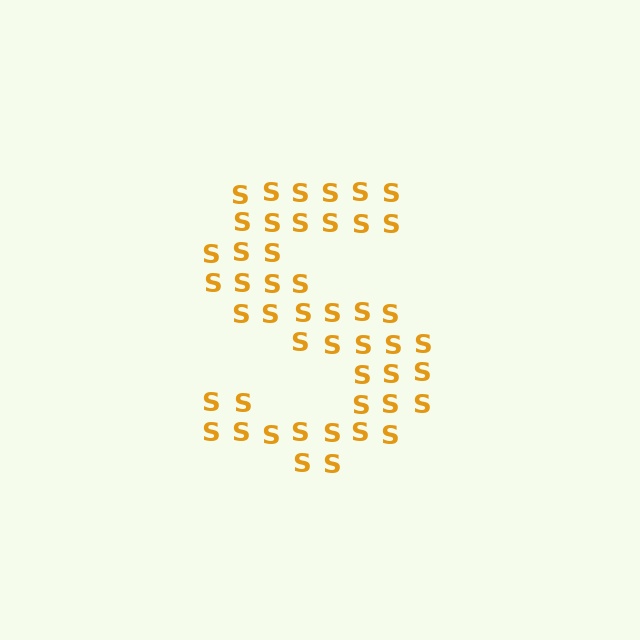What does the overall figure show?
The overall figure shows the letter S.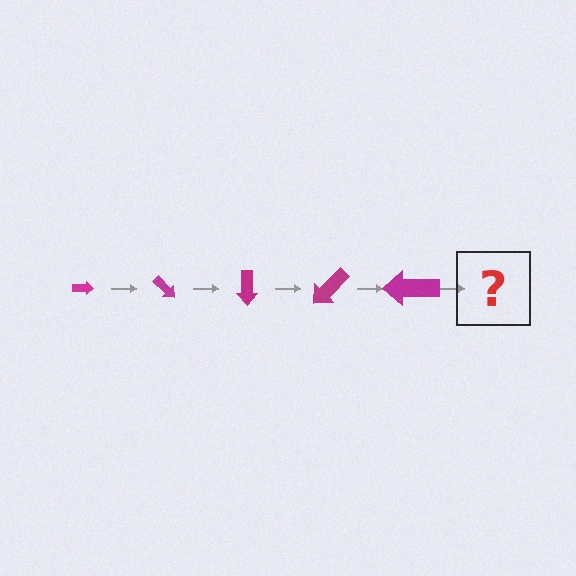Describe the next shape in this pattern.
It should be an arrow, larger than the previous one and rotated 225 degrees from the start.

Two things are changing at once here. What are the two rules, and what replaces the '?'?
The two rules are that the arrow grows larger each step and it rotates 45 degrees each step. The '?' should be an arrow, larger than the previous one and rotated 225 degrees from the start.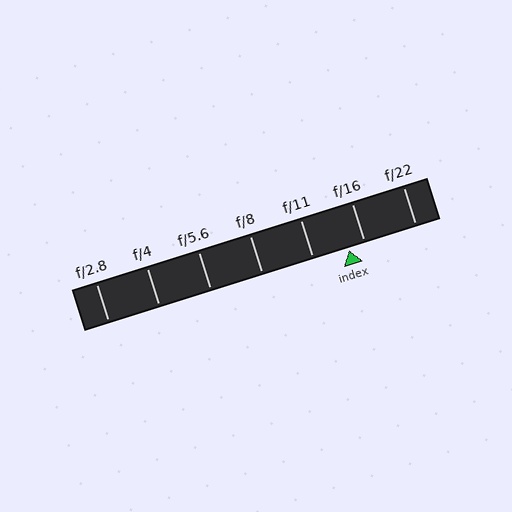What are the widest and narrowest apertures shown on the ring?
The widest aperture shown is f/2.8 and the narrowest is f/22.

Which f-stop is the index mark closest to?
The index mark is closest to f/16.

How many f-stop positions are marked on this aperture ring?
There are 7 f-stop positions marked.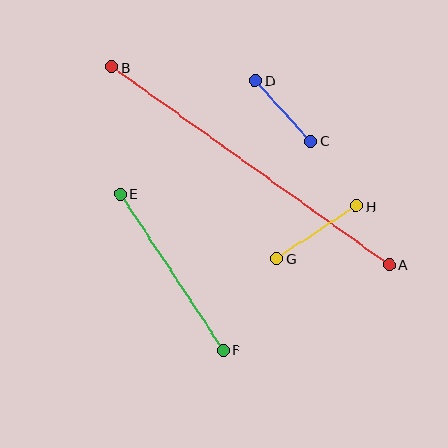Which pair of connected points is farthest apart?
Points A and B are farthest apart.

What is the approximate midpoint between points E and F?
The midpoint is at approximately (172, 272) pixels.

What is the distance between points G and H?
The distance is approximately 95 pixels.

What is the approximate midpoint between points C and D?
The midpoint is at approximately (283, 111) pixels.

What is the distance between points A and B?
The distance is approximately 340 pixels.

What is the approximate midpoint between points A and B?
The midpoint is at approximately (250, 166) pixels.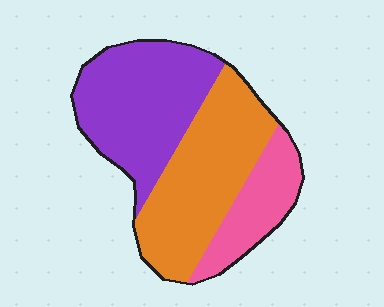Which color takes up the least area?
Pink, at roughly 20%.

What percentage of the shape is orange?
Orange takes up between a third and a half of the shape.